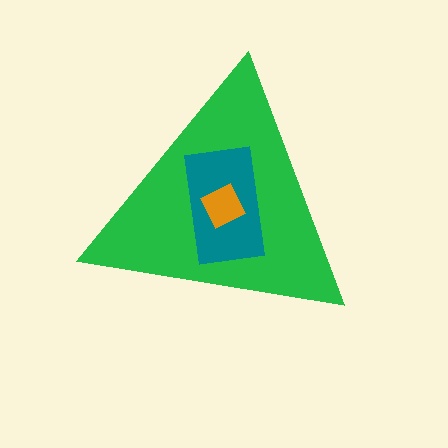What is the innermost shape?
The orange diamond.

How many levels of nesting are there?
3.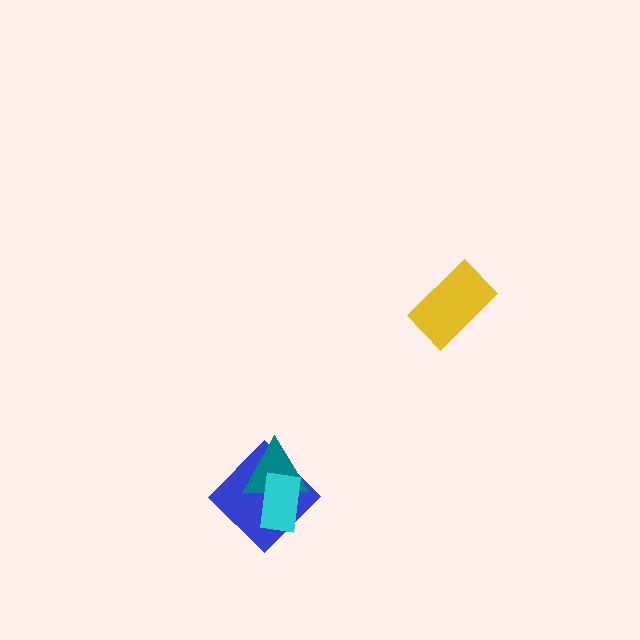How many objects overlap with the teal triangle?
2 objects overlap with the teal triangle.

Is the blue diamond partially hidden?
Yes, it is partially covered by another shape.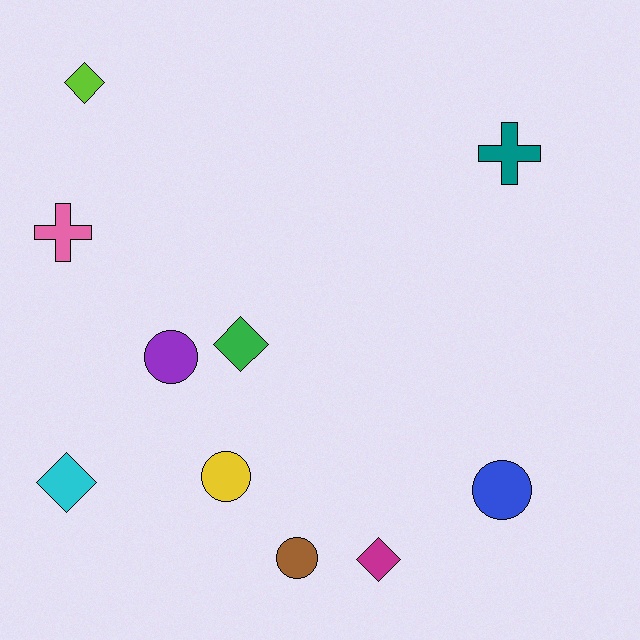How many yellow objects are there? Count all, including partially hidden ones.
There is 1 yellow object.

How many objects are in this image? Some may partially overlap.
There are 10 objects.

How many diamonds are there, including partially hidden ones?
There are 4 diamonds.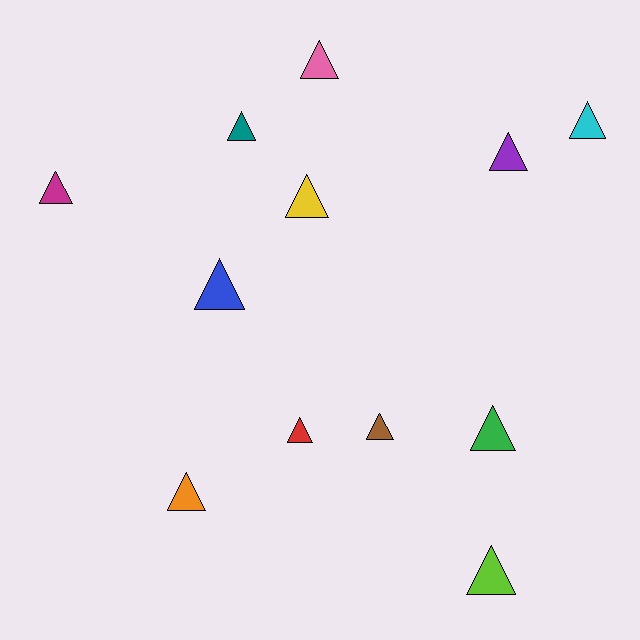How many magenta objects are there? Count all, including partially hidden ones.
There is 1 magenta object.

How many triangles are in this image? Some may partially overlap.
There are 12 triangles.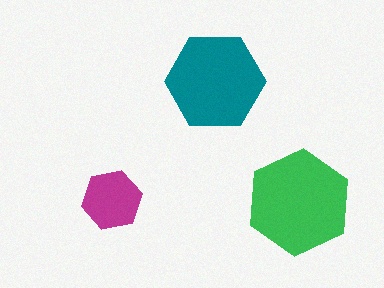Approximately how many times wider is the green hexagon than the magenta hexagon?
About 1.5 times wider.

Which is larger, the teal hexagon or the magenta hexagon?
The teal one.